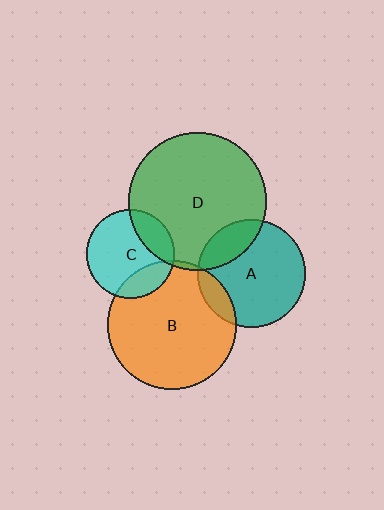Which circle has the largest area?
Circle D (green).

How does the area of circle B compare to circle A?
Approximately 1.4 times.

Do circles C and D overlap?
Yes.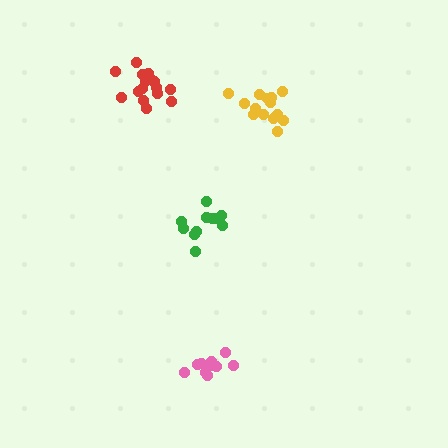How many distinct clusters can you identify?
There are 4 distinct clusters.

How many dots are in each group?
Group 1: 16 dots, Group 2: 11 dots, Group 3: 11 dots, Group 4: 14 dots (52 total).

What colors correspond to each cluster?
The clusters are colored: red, pink, green, yellow.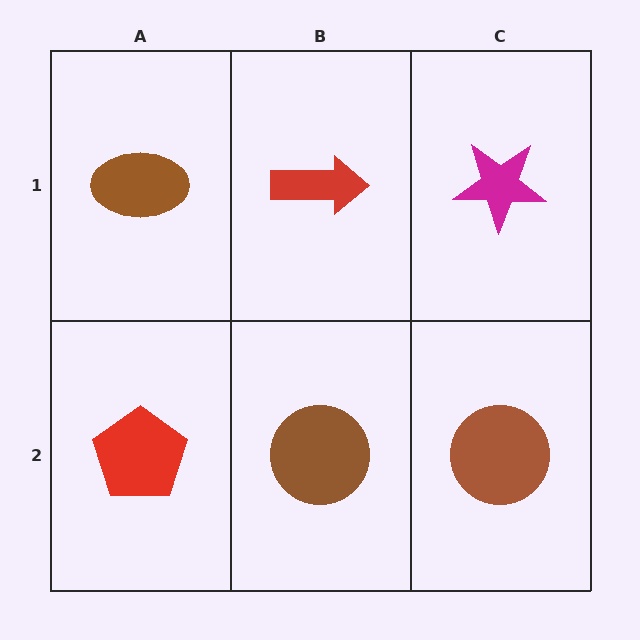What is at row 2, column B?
A brown circle.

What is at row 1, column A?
A brown ellipse.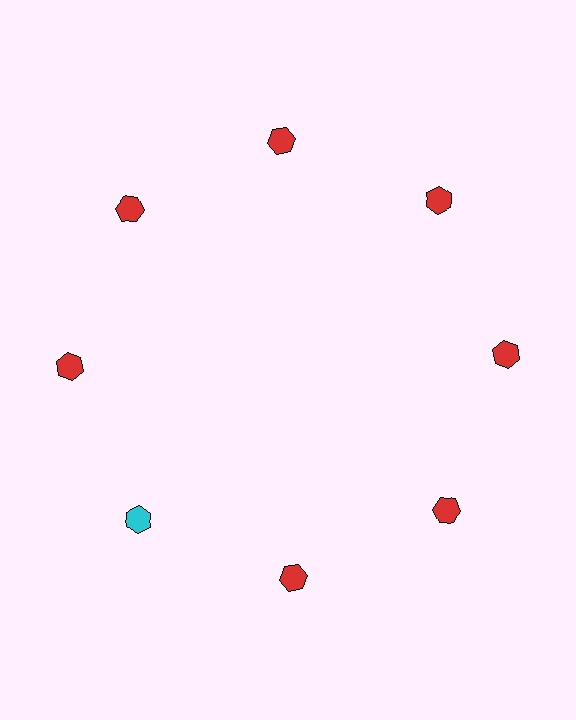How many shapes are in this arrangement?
There are 8 shapes arranged in a ring pattern.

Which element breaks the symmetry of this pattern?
The cyan hexagon at roughly the 8 o'clock position breaks the symmetry. All other shapes are red hexagons.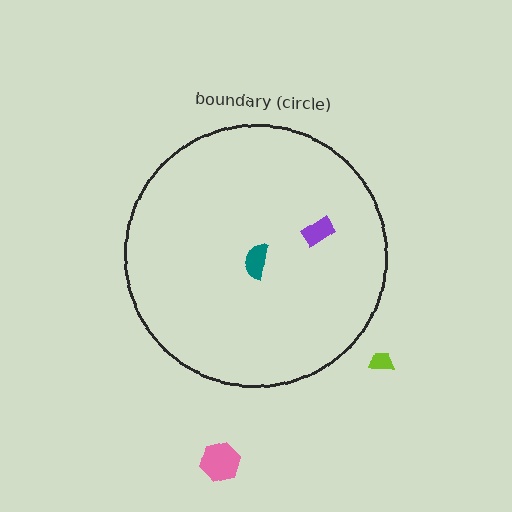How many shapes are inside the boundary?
2 inside, 2 outside.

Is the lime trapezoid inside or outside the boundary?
Outside.